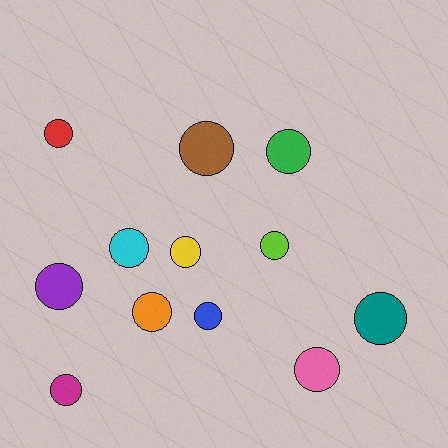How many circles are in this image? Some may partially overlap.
There are 12 circles.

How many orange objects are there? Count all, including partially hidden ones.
There is 1 orange object.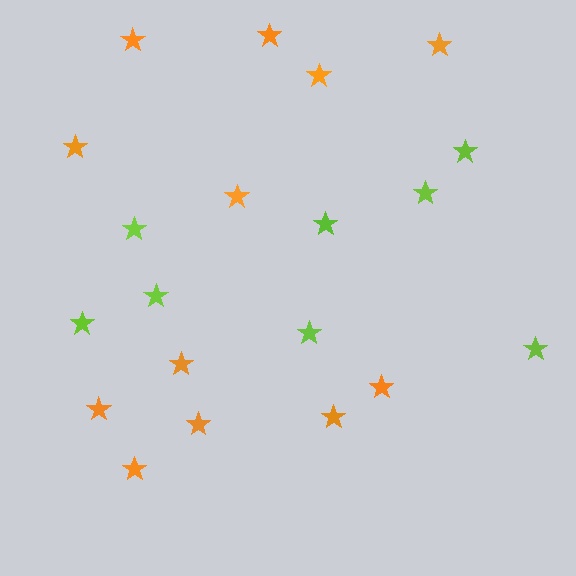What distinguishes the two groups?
There are 2 groups: one group of lime stars (8) and one group of orange stars (12).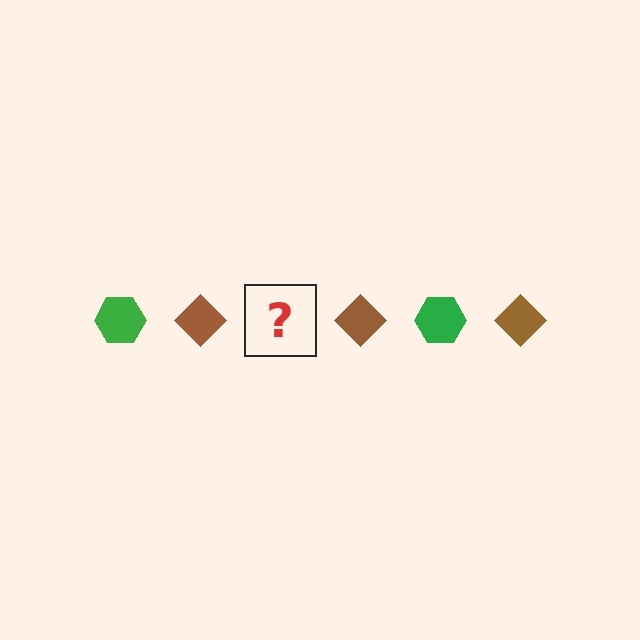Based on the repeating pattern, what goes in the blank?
The blank should be a green hexagon.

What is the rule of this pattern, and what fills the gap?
The rule is that the pattern alternates between green hexagon and brown diamond. The gap should be filled with a green hexagon.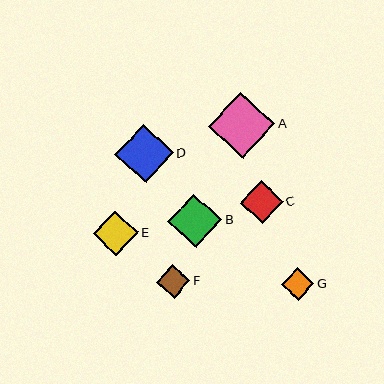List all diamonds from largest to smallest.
From largest to smallest: A, D, B, E, C, F, G.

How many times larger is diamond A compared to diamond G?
Diamond A is approximately 2.1 times the size of diamond G.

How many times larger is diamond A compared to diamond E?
Diamond A is approximately 1.5 times the size of diamond E.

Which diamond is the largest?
Diamond A is the largest with a size of approximately 66 pixels.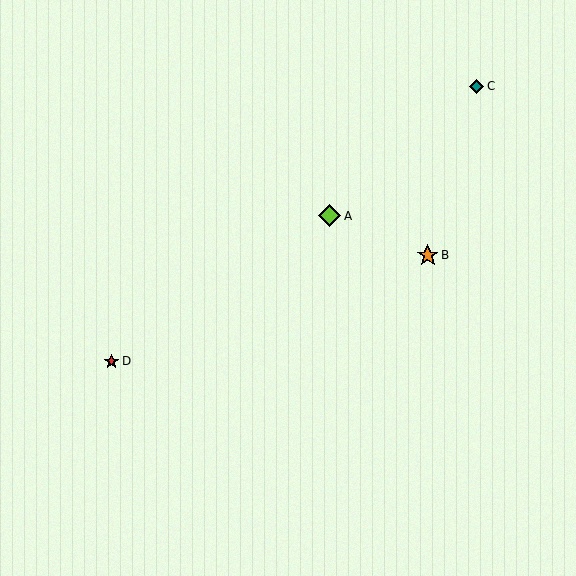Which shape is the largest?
The lime diamond (labeled A) is the largest.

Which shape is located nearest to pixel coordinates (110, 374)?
The red star (labeled D) at (112, 361) is nearest to that location.